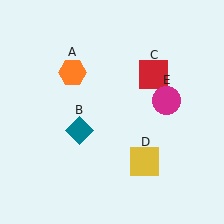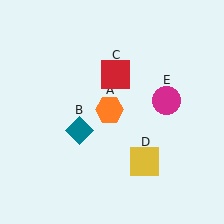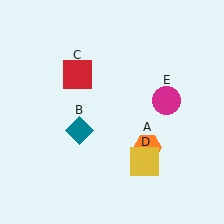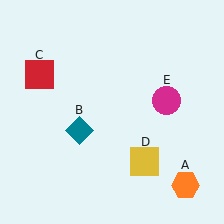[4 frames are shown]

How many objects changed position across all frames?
2 objects changed position: orange hexagon (object A), red square (object C).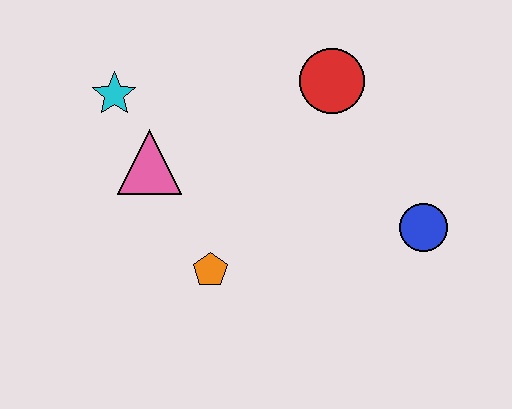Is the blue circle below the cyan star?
Yes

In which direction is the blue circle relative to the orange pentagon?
The blue circle is to the right of the orange pentagon.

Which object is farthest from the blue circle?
The cyan star is farthest from the blue circle.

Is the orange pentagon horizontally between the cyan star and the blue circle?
Yes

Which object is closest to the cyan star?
The pink triangle is closest to the cyan star.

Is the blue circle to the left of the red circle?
No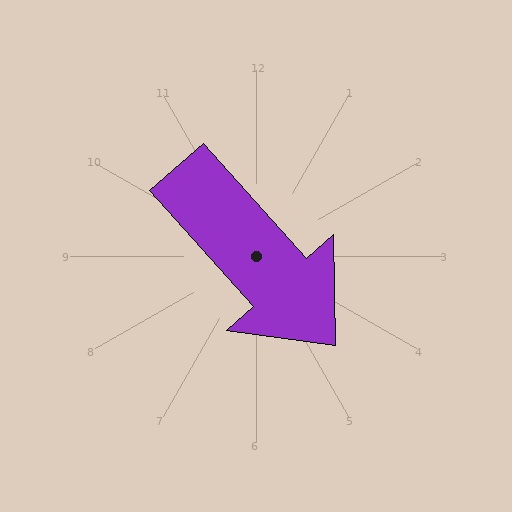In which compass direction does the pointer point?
Southeast.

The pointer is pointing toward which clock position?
Roughly 5 o'clock.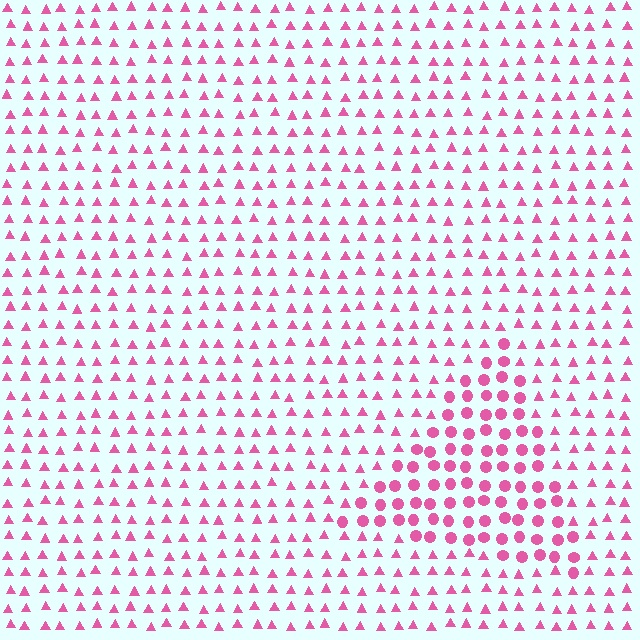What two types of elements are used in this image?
The image uses circles inside the triangle region and triangles outside it.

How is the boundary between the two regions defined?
The boundary is defined by a change in element shape: circles inside vs. triangles outside. All elements share the same color and spacing.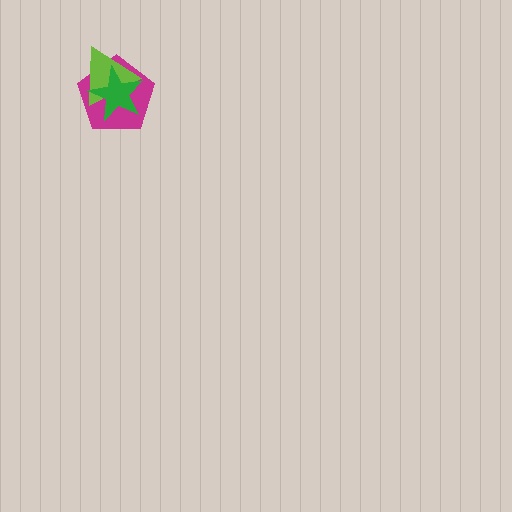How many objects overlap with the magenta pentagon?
2 objects overlap with the magenta pentagon.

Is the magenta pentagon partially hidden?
Yes, it is partially covered by another shape.